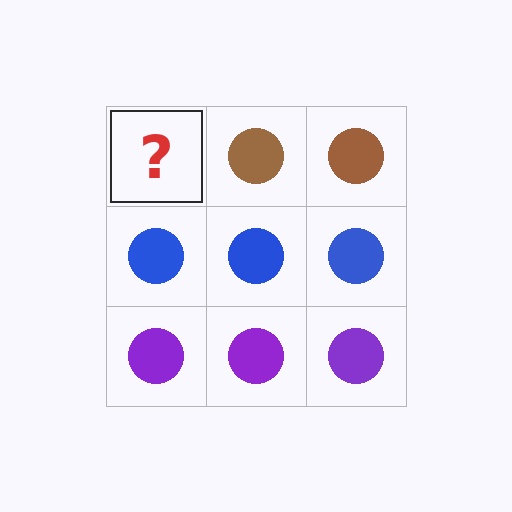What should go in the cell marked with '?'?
The missing cell should contain a brown circle.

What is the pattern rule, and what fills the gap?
The rule is that each row has a consistent color. The gap should be filled with a brown circle.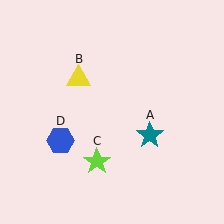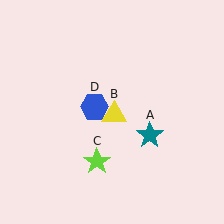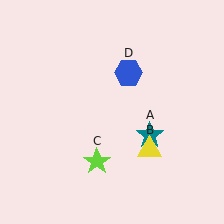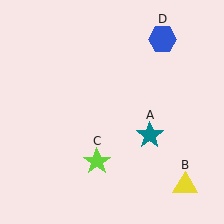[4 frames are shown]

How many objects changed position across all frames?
2 objects changed position: yellow triangle (object B), blue hexagon (object D).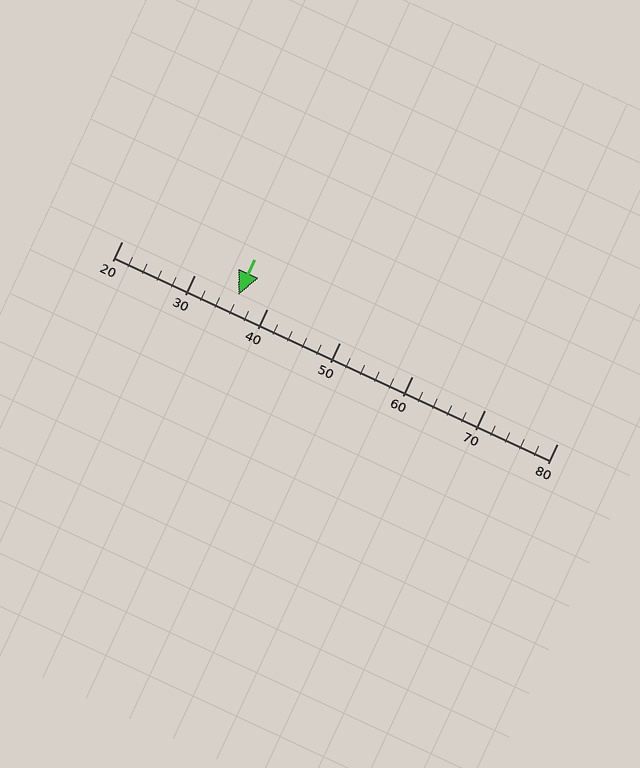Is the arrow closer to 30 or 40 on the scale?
The arrow is closer to 40.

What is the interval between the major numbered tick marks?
The major tick marks are spaced 10 units apart.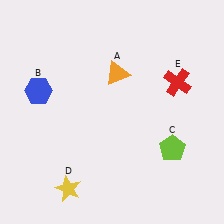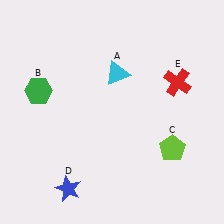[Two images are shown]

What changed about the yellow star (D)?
In Image 1, D is yellow. In Image 2, it changed to blue.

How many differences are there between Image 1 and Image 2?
There are 3 differences between the two images.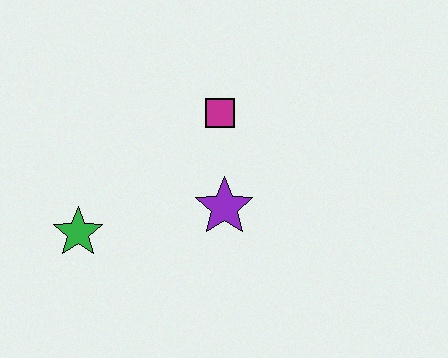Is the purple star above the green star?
Yes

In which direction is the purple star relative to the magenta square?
The purple star is below the magenta square.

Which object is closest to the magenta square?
The purple star is closest to the magenta square.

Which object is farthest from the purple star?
The green star is farthest from the purple star.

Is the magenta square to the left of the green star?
No